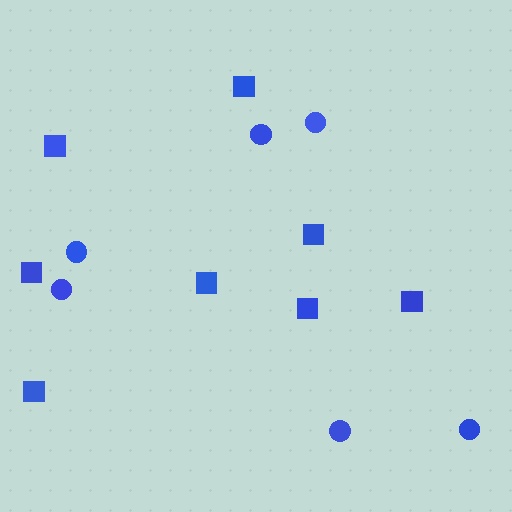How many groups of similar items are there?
There are 2 groups: one group of squares (8) and one group of circles (6).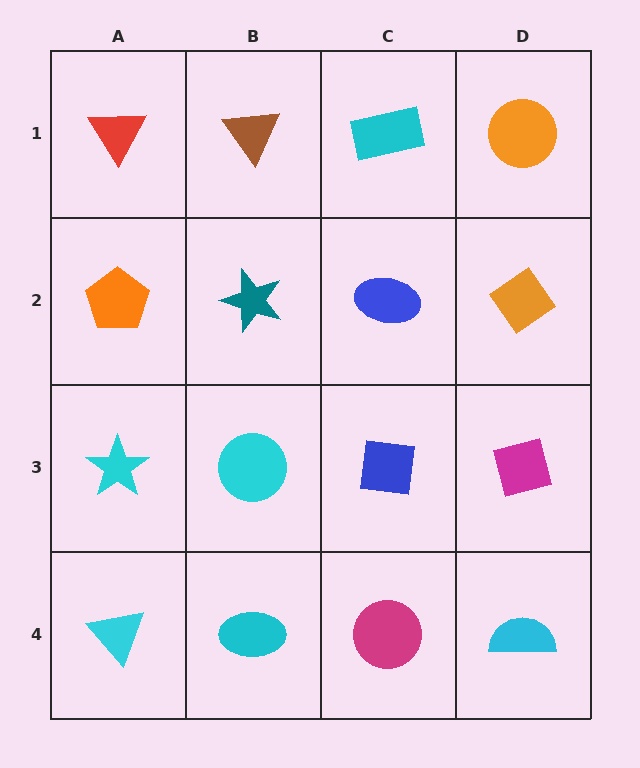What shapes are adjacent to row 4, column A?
A cyan star (row 3, column A), a cyan ellipse (row 4, column B).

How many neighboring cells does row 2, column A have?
3.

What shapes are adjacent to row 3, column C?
A blue ellipse (row 2, column C), a magenta circle (row 4, column C), a cyan circle (row 3, column B), a magenta square (row 3, column D).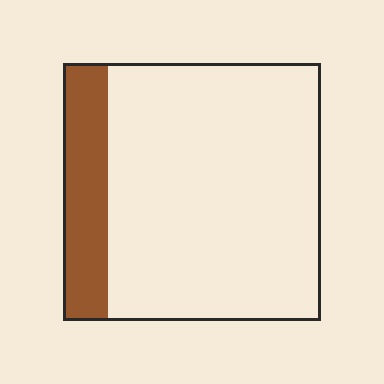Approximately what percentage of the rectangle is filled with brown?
Approximately 15%.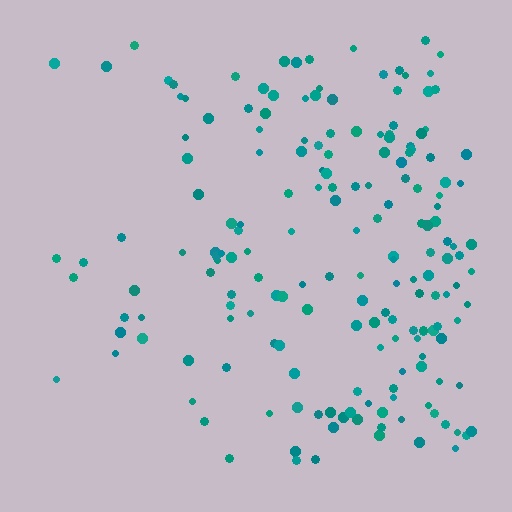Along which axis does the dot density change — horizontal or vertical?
Horizontal.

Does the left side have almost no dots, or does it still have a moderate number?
Still a moderate number, just noticeably fewer than the right.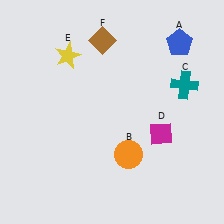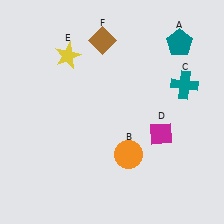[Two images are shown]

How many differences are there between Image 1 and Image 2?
There is 1 difference between the two images.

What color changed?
The pentagon (A) changed from blue in Image 1 to teal in Image 2.